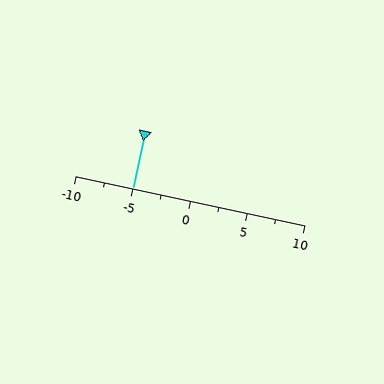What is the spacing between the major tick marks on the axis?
The major ticks are spaced 5 apart.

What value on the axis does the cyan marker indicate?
The marker indicates approximately -5.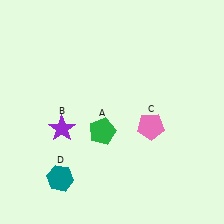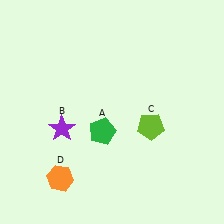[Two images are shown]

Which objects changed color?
C changed from pink to lime. D changed from teal to orange.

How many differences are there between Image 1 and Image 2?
There are 2 differences between the two images.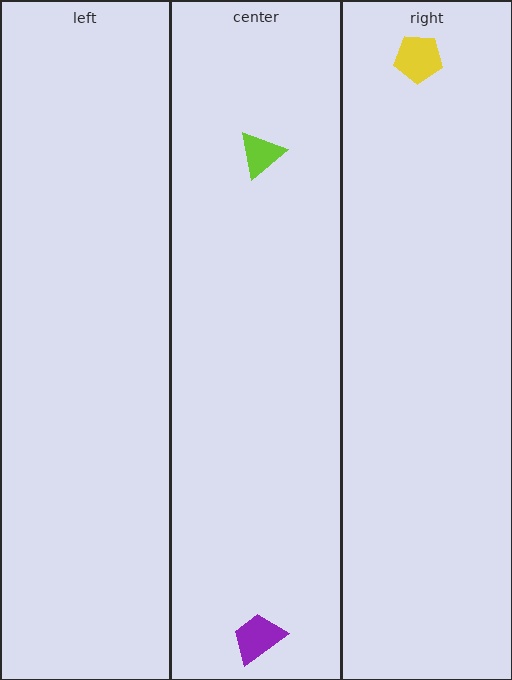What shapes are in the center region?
The purple trapezoid, the lime triangle.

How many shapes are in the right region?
1.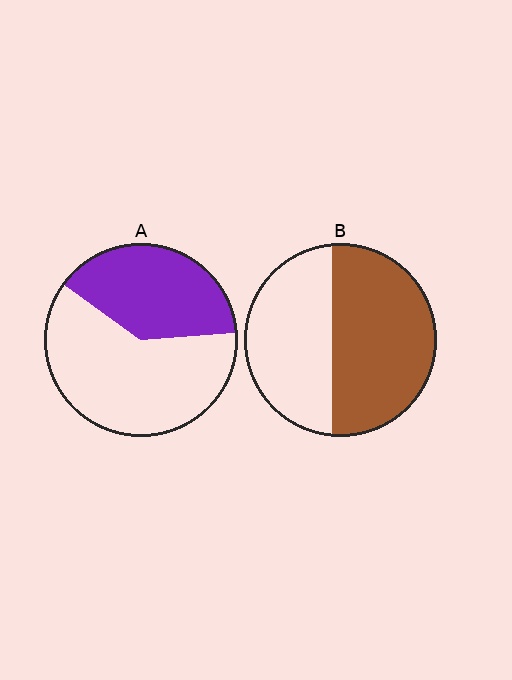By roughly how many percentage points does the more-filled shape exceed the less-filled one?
By roughly 15 percentage points (B over A).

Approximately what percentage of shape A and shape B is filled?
A is approximately 40% and B is approximately 55%.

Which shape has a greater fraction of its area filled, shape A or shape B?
Shape B.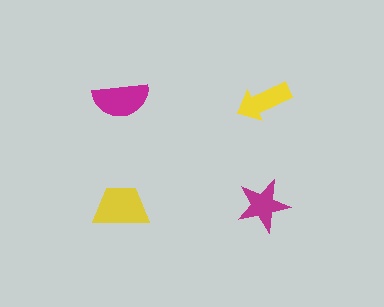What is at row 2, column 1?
A yellow trapezoid.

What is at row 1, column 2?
A yellow arrow.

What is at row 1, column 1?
A magenta semicircle.